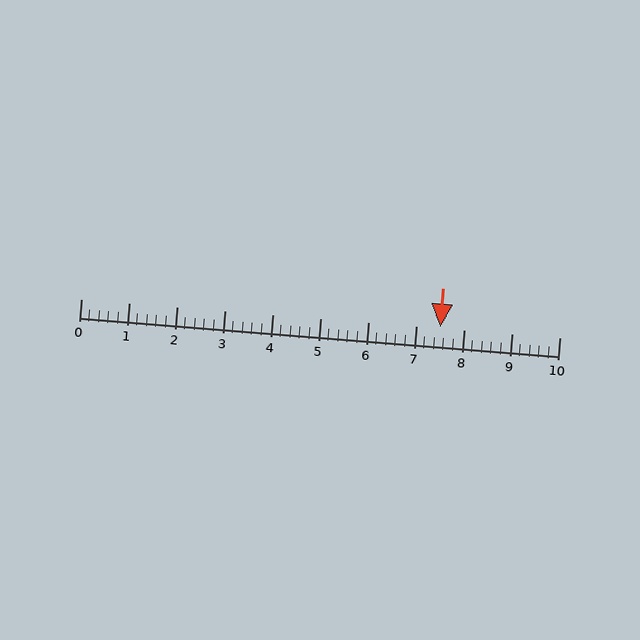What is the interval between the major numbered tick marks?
The major tick marks are spaced 1 units apart.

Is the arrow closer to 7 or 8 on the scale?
The arrow is closer to 8.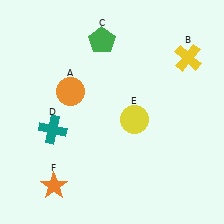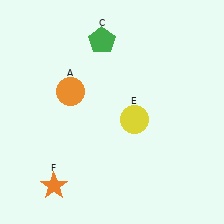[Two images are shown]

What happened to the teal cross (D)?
The teal cross (D) was removed in Image 2. It was in the bottom-left area of Image 1.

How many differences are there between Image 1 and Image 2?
There are 2 differences between the two images.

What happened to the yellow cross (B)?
The yellow cross (B) was removed in Image 2. It was in the top-right area of Image 1.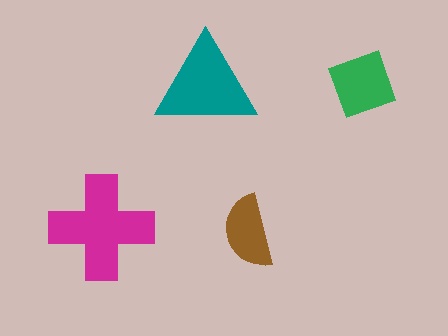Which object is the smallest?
The brown semicircle.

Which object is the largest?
The magenta cross.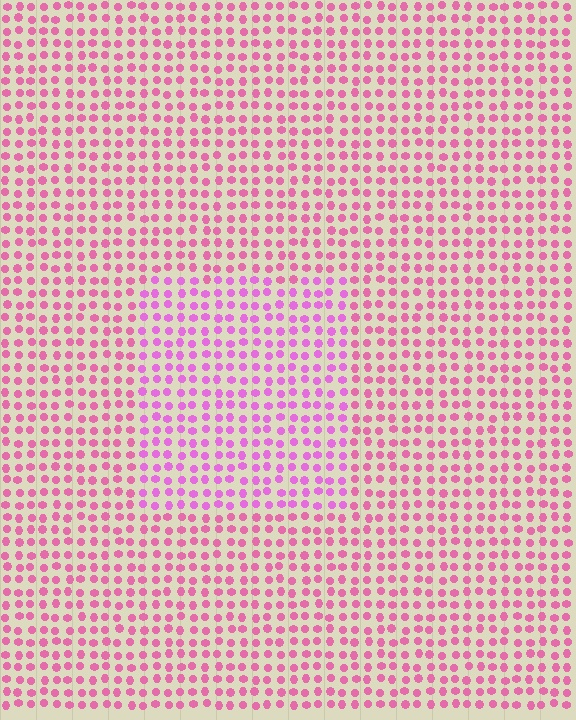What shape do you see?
I see a rectangle.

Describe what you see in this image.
The image is filled with small pink elements in a uniform arrangement. A rectangle-shaped region is visible where the elements are tinted to a slightly different hue, forming a subtle color boundary.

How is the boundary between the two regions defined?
The boundary is defined purely by a slight shift in hue (about 26 degrees). Spacing, size, and orientation are identical on both sides.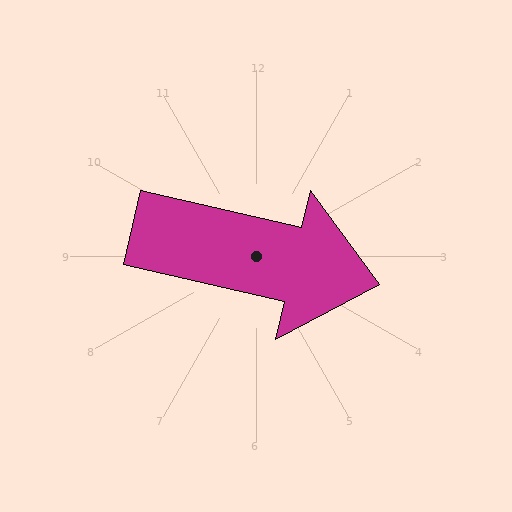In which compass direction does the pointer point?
East.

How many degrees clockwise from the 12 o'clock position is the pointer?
Approximately 103 degrees.